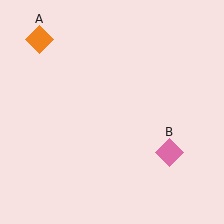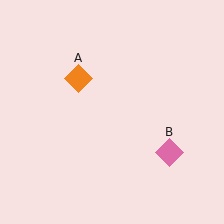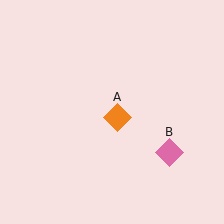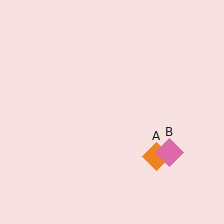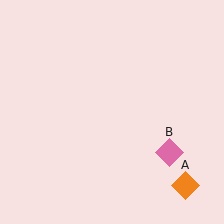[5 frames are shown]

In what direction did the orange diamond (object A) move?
The orange diamond (object A) moved down and to the right.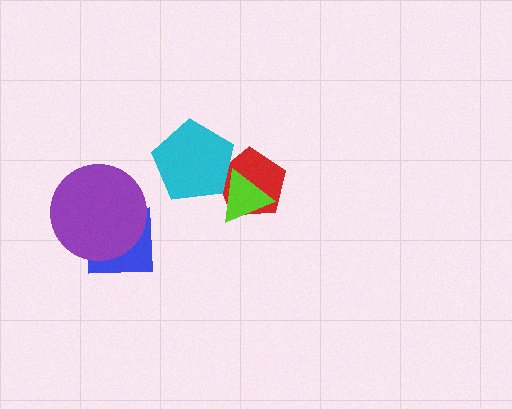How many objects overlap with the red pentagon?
2 objects overlap with the red pentagon.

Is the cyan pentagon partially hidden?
Yes, it is partially covered by another shape.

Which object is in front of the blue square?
The purple circle is in front of the blue square.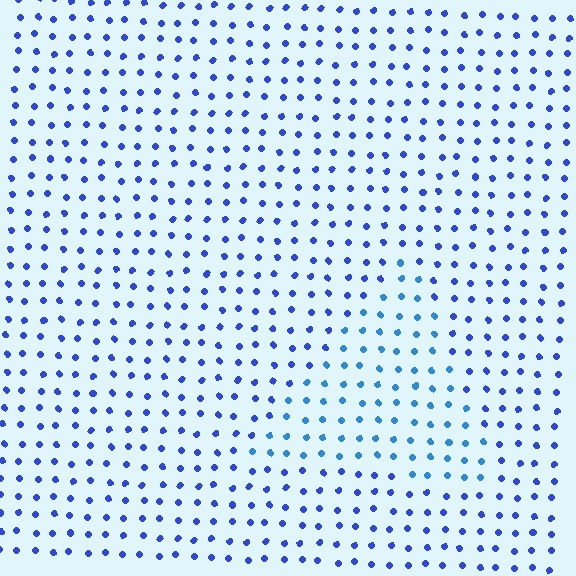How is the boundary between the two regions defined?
The boundary is defined purely by a slight shift in hue (about 25 degrees). Spacing, size, and orientation are identical on both sides.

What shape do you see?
I see a triangle.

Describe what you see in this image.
The image is filled with small blue elements in a uniform arrangement. A triangle-shaped region is visible where the elements are tinted to a slightly different hue, forming a subtle color boundary.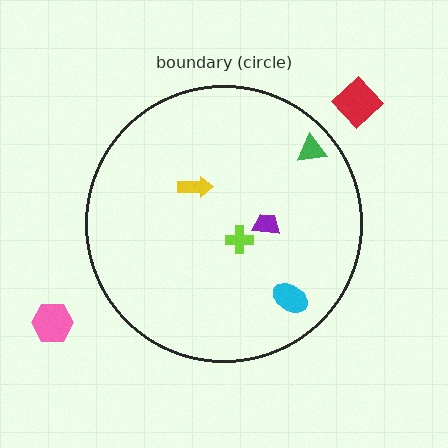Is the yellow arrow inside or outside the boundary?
Inside.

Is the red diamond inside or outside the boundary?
Outside.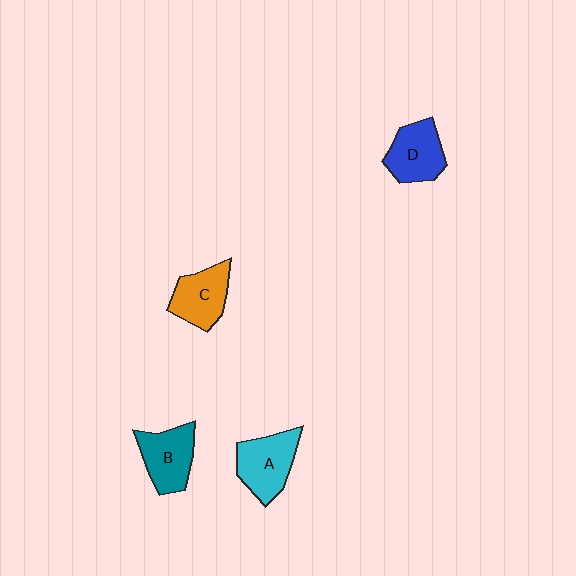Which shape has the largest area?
Shape A (cyan).